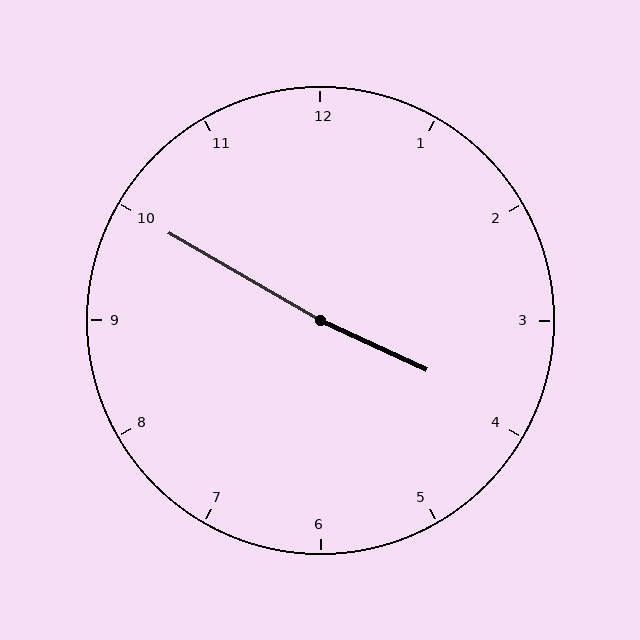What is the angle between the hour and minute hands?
Approximately 175 degrees.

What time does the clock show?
3:50.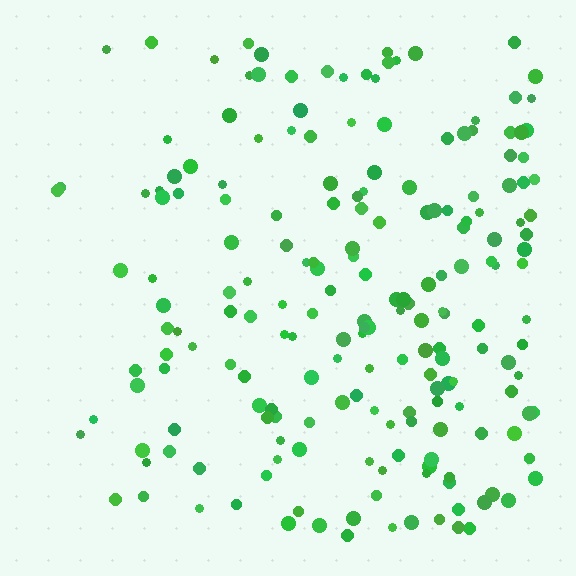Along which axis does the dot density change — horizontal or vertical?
Horizontal.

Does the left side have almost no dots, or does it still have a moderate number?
Still a moderate number, just noticeably fewer than the right.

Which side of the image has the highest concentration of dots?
The right.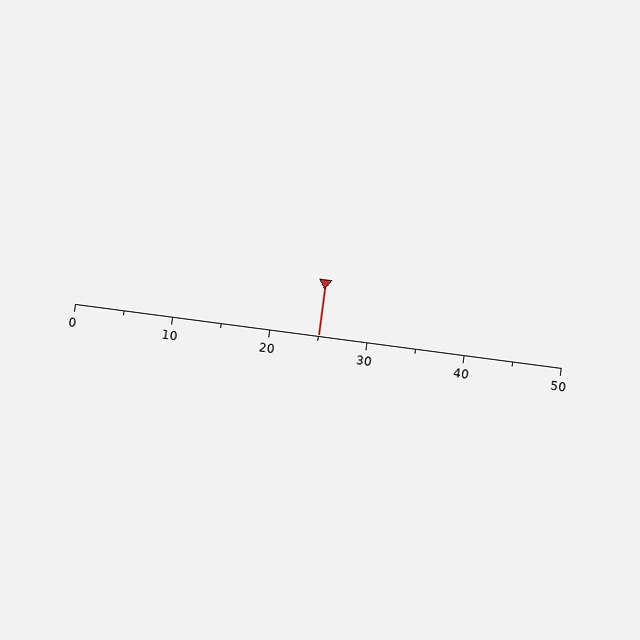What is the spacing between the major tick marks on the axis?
The major ticks are spaced 10 apart.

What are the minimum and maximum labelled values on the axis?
The axis runs from 0 to 50.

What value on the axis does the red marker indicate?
The marker indicates approximately 25.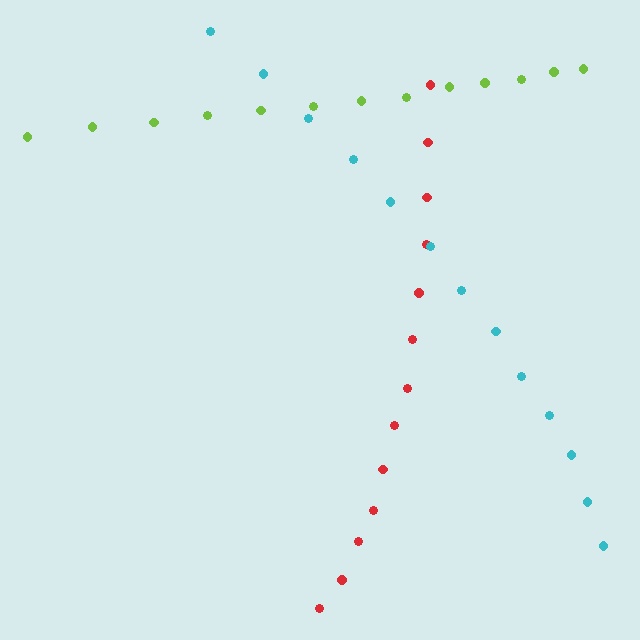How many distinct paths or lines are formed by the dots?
There are 3 distinct paths.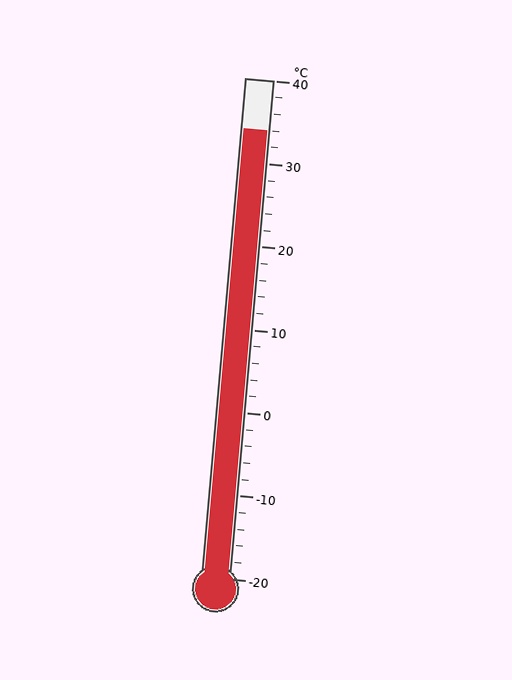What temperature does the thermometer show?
The thermometer shows approximately 34°C.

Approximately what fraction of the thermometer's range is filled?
The thermometer is filled to approximately 90% of its range.